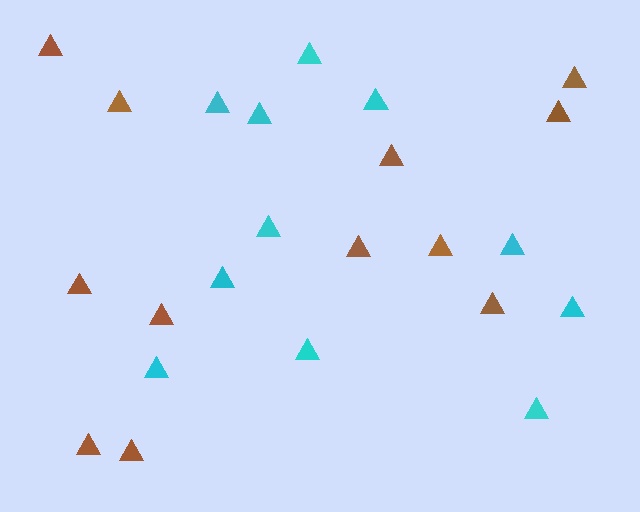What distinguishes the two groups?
There are 2 groups: one group of brown triangles (12) and one group of cyan triangles (11).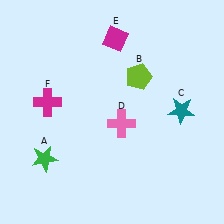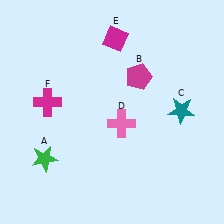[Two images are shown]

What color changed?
The pentagon (B) changed from lime in Image 1 to magenta in Image 2.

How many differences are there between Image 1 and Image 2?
There is 1 difference between the two images.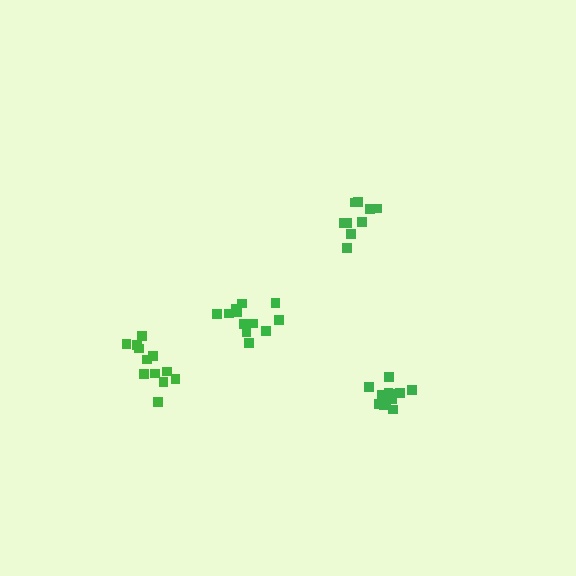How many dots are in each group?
Group 1: 12 dots, Group 2: 12 dots, Group 3: 13 dots, Group 4: 9 dots (46 total).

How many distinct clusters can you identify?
There are 4 distinct clusters.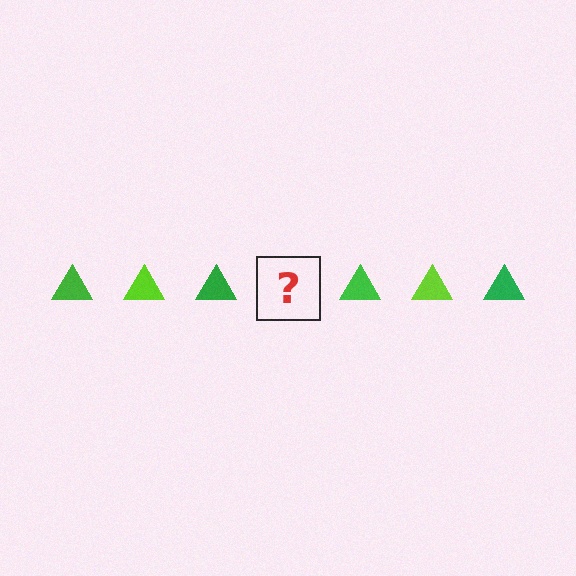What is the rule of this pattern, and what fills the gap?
The rule is that the pattern cycles through green, lime triangles. The gap should be filled with a lime triangle.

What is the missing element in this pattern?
The missing element is a lime triangle.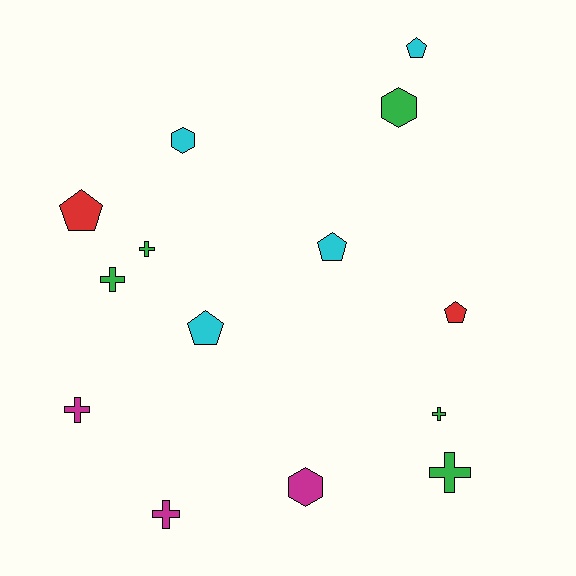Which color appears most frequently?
Green, with 5 objects.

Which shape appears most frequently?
Cross, with 6 objects.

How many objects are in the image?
There are 14 objects.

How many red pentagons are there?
There are 2 red pentagons.